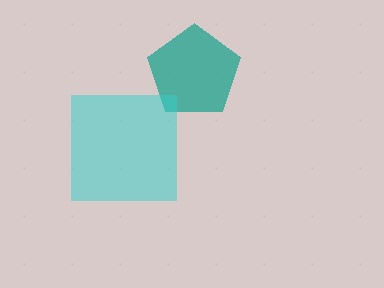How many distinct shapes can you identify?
There are 2 distinct shapes: a teal pentagon, a cyan square.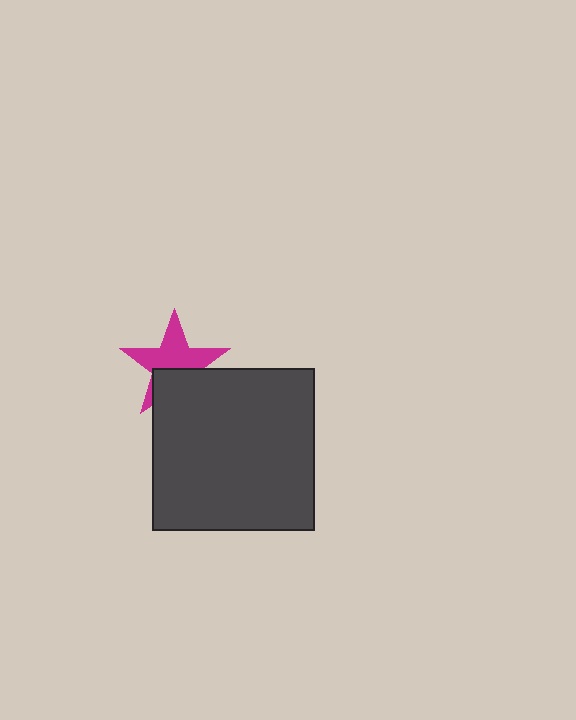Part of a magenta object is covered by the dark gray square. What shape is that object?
It is a star.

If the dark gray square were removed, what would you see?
You would see the complete magenta star.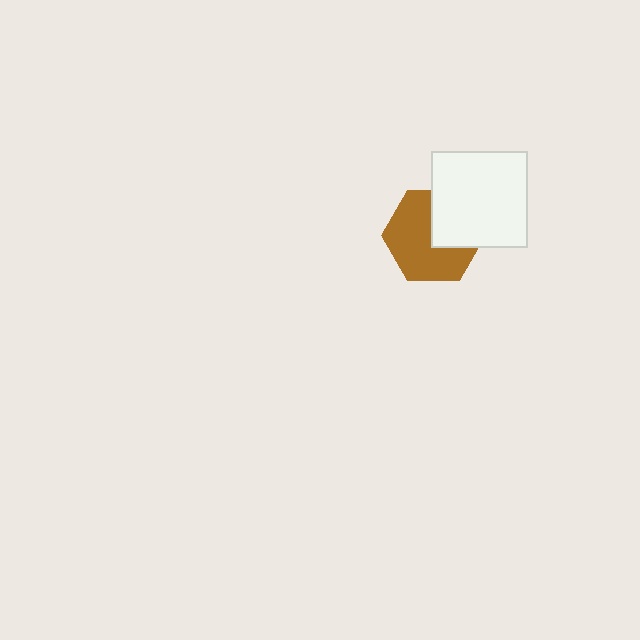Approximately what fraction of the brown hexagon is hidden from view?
Roughly 35% of the brown hexagon is hidden behind the white square.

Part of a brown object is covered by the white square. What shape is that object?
It is a hexagon.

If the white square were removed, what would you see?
You would see the complete brown hexagon.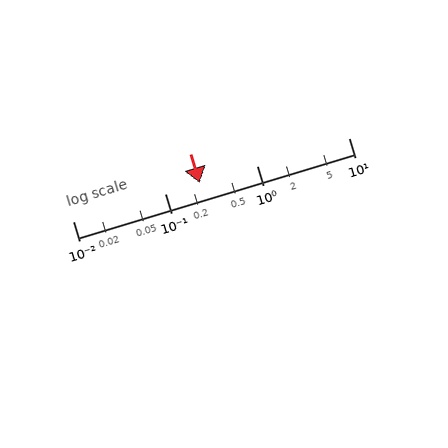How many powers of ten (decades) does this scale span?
The scale spans 3 decades, from 0.01 to 10.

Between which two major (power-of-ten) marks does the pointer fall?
The pointer is between 0.1 and 1.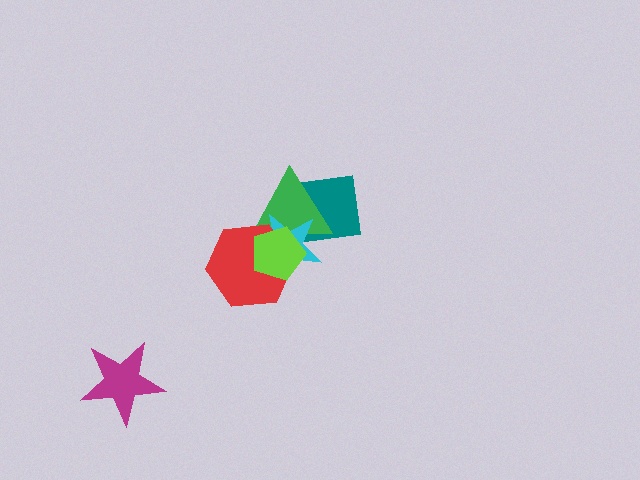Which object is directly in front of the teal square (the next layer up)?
The green triangle is directly in front of the teal square.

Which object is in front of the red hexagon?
The lime pentagon is in front of the red hexagon.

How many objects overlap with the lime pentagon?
3 objects overlap with the lime pentagon.